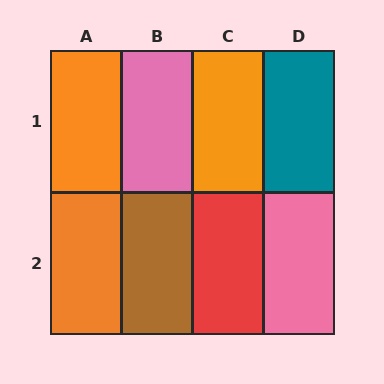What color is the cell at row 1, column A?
Orange.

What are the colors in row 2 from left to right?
Orange, brown, red, pink.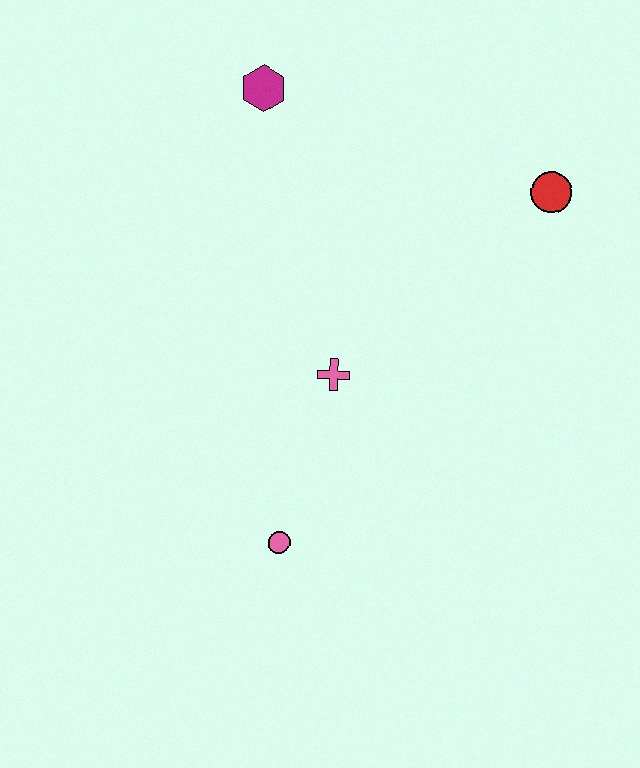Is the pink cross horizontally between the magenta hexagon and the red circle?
Yes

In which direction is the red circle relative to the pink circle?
The red circle is above the pink circle.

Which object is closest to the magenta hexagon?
The pink cross is closest to the magenta hexagon.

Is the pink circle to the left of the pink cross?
Yes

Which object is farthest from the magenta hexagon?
The pink circle is farthest from the magenta hexagon.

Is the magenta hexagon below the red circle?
No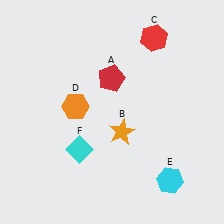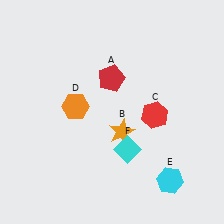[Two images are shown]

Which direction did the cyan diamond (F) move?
The cyan diamond (F) moved right.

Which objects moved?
The objects that moved are: the red hexagon (C), the cyan diamond (F).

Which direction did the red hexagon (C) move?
The red hexagon (C) moved down.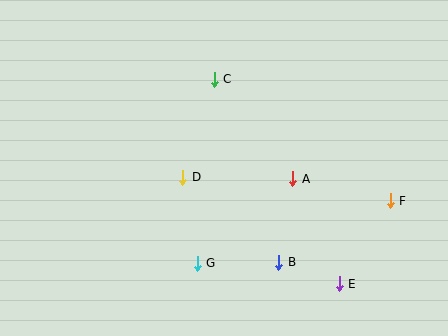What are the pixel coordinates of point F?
Point F is at (390, 201).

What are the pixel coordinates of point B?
Point B is at (279, 262).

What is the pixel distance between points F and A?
The distance between F and A is 100 pixels.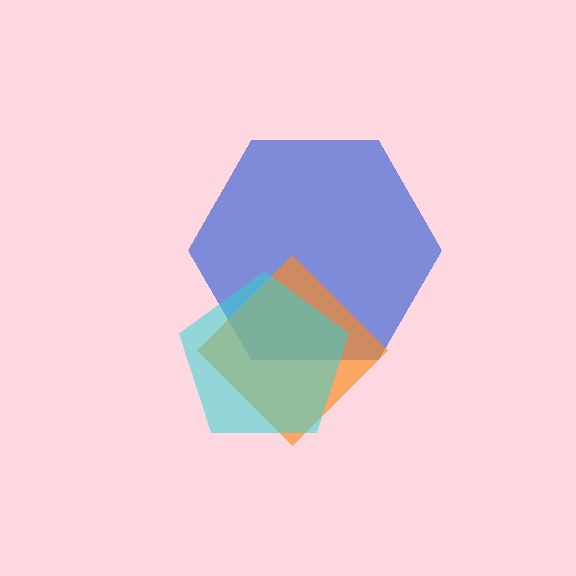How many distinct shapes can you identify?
There are 3 distinct shapes: a blue hexagon, an orange diamond, a cyan pentagon.